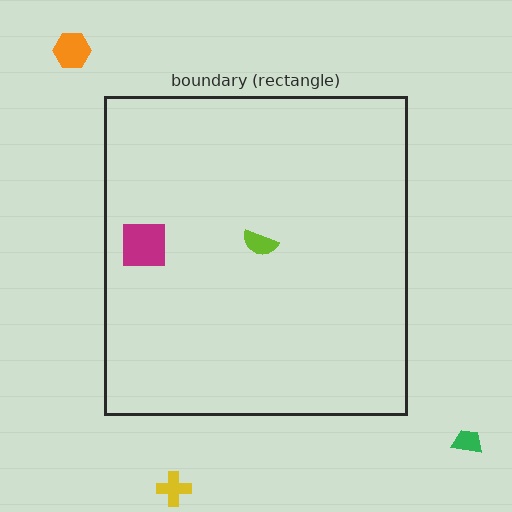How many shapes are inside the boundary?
2 inside, 3 outside.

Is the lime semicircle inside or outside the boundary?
Inside.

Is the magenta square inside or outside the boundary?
Inside.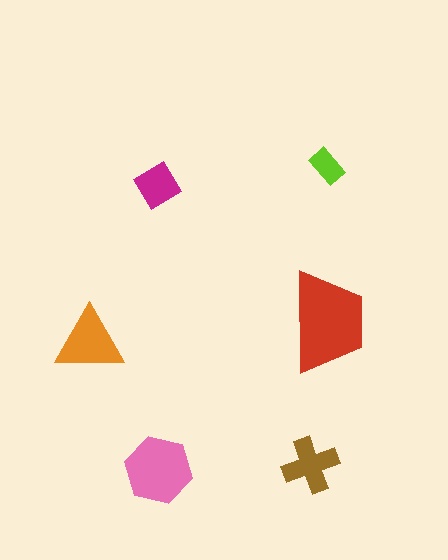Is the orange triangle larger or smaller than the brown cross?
Larger.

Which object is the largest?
The red trapezoid.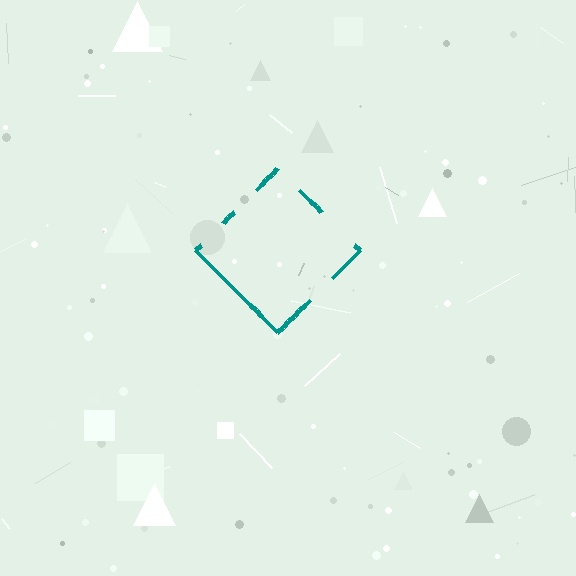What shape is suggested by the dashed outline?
The dashed outline suggests a diamond.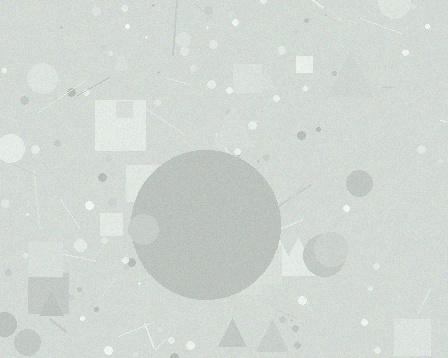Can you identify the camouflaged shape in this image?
The camouflaged shape is a circle.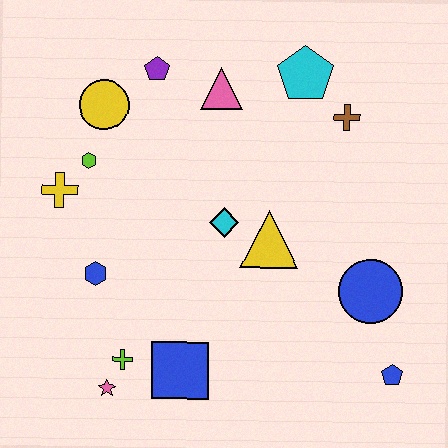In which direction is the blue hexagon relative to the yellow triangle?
The blue hexagon is to the left of the yellow triangle.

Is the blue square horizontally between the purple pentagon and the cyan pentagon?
Yes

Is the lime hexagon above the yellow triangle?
Yes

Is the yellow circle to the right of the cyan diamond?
No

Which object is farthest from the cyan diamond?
The blue pentagon is farthest from the cyan diamond.